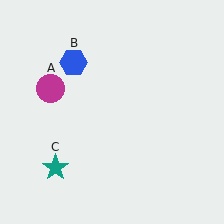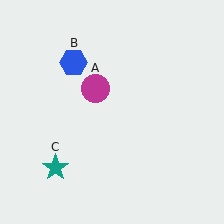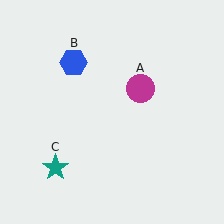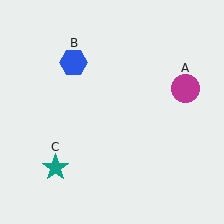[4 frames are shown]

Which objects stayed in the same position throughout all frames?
Blue hexagon (object B) and teal star (object C) remained stationary.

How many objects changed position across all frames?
1 object changed position: magenta circle (object A).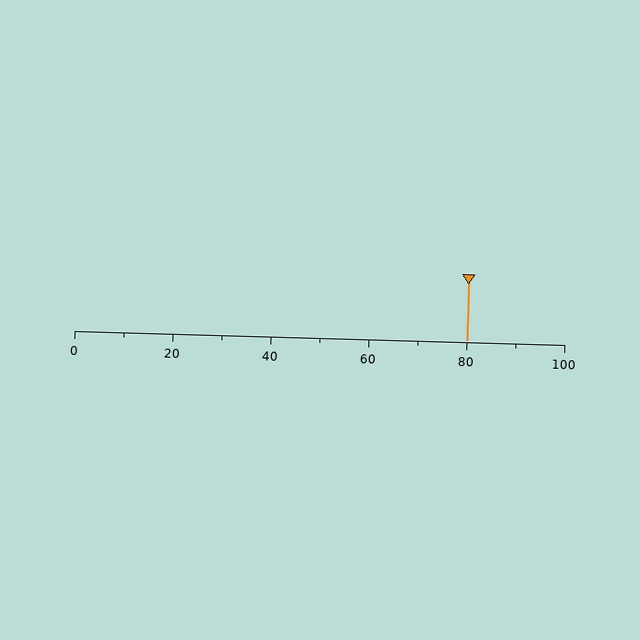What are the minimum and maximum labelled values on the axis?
The axis runs from 0 to 100.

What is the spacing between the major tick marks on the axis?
The major ticks are spaced 20 apart.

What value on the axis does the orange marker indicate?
The marker indicates approximately 80.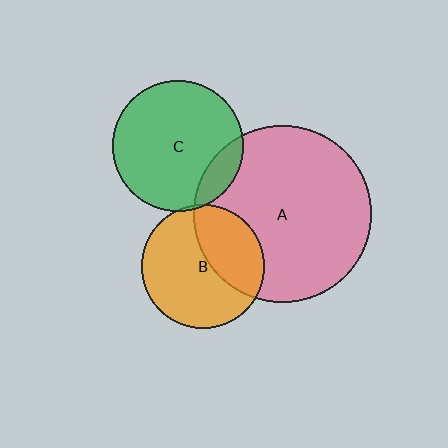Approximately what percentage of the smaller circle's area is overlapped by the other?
Approximately 35%.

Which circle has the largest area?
Circle A (pink).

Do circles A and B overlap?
Yes.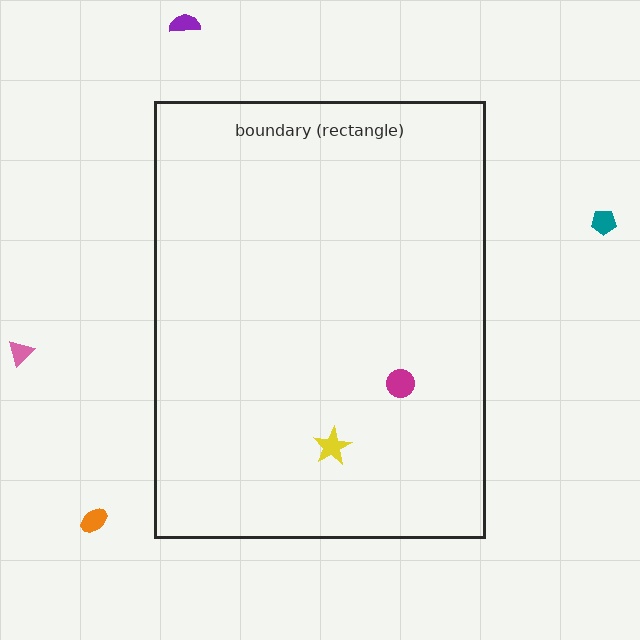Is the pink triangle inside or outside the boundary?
Outside.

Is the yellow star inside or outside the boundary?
Inside.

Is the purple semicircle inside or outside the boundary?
Outside.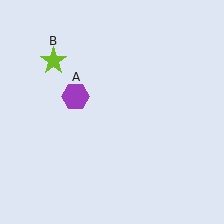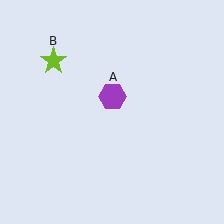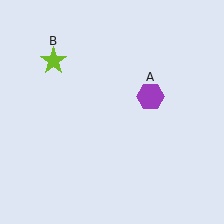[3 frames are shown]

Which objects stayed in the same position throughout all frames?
Lime star (object B) remained stationary.